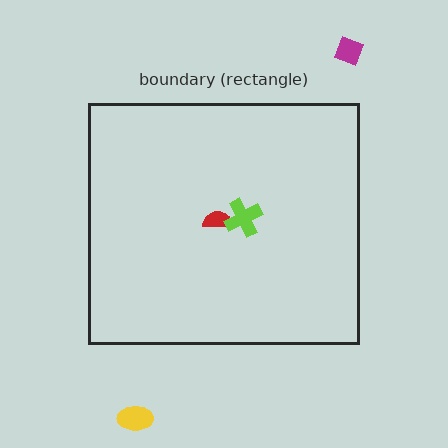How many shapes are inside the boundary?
2 inside, 2 outside.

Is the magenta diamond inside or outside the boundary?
Outside.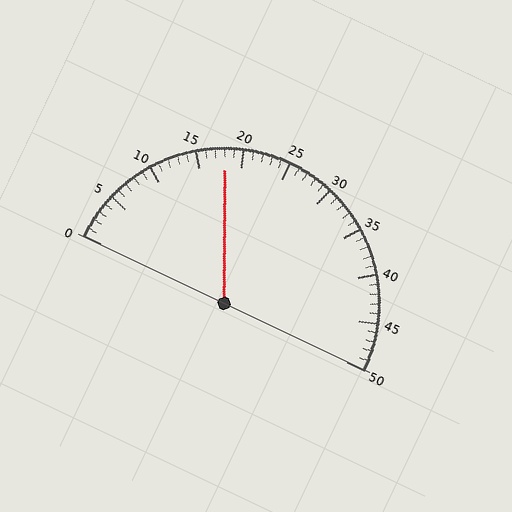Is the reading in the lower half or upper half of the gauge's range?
The reading is in the lower half of the range (0 to 50).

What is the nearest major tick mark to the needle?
The nearest major tick mark is 20.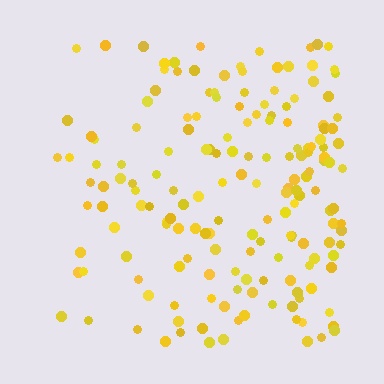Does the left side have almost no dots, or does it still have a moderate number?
Still a moderate number, just noticeably fewer than the right.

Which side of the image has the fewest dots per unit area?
The left.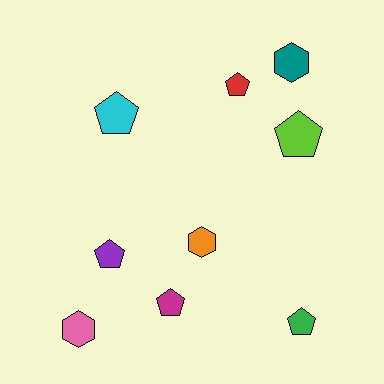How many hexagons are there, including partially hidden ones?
There are 3 hexagons.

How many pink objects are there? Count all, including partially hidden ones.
There is 1 pink object.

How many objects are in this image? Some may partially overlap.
There are 9 objects.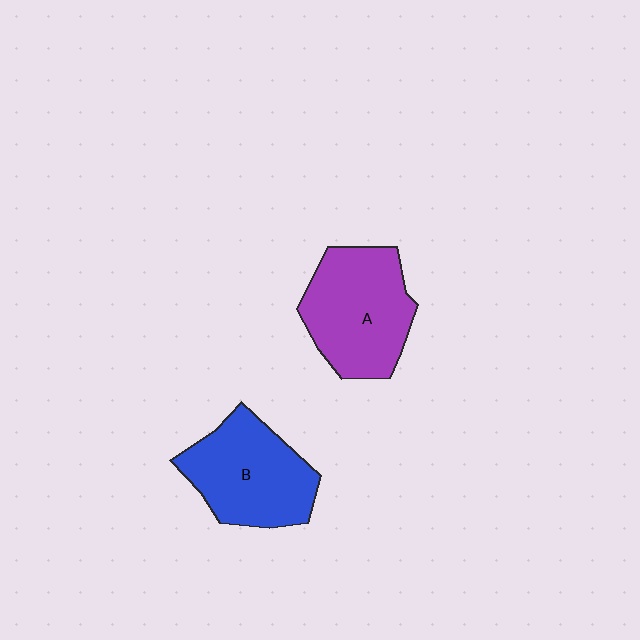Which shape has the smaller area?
Shape B (blue).